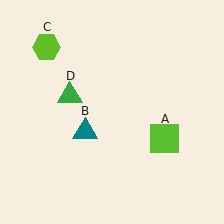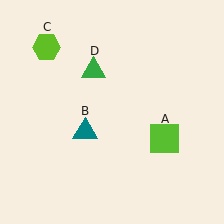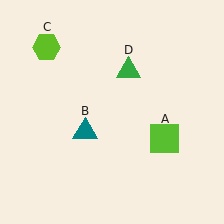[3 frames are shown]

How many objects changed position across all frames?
1 object changed position: green triangle (object D).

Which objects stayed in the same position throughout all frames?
Lime square (object A) and teal triangle (object B) and lime hexagon (object C) remained stationary.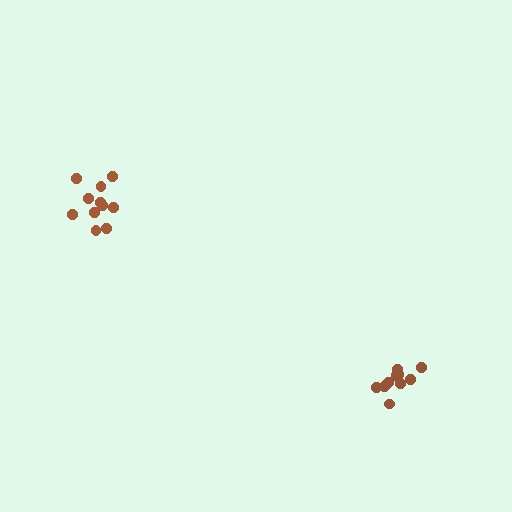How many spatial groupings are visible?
There are 2 spatial groupings.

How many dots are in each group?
Group 1: 11 dots, Group 2: 10 dots (21 total).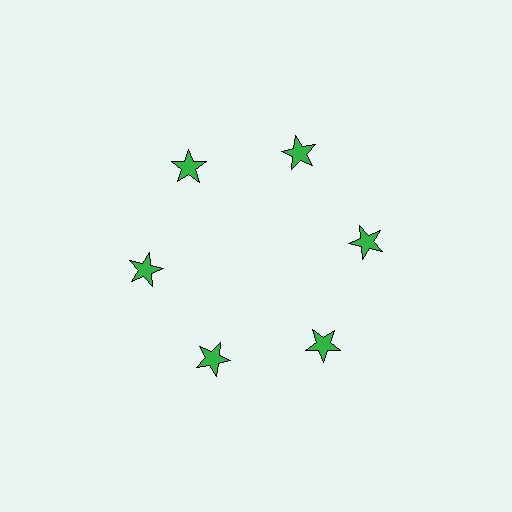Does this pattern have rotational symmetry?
Yes, this pattern has 6-fold rotational symmetry. It looks the same after rotating 60 degrees around the center.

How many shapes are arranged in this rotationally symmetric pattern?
There are 6 shapes, arranged in 6 groups of 1.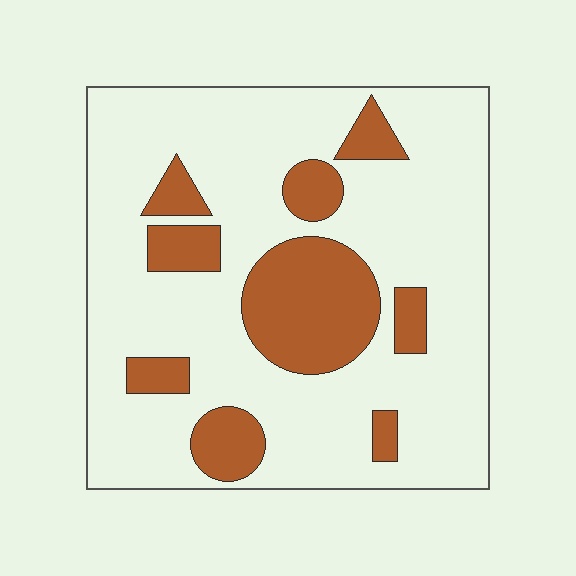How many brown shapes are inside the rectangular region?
9.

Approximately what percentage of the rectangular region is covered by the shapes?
Approximately 25%.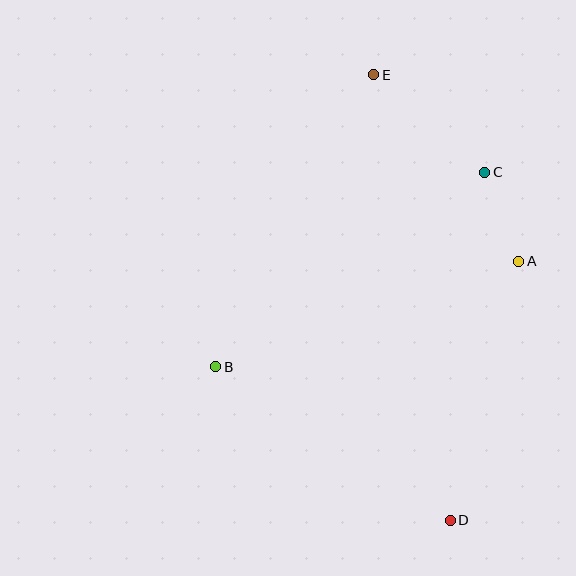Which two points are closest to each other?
Points A and C are closest to each other.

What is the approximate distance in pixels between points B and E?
The distance between B and E is approximately 332 pixels.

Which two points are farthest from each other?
Points D and E are farthest from each other.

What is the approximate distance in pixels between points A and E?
The distance between A and E is approximately 236 pixels.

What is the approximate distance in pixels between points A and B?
The distance between A and B is approximately 321 pixels.